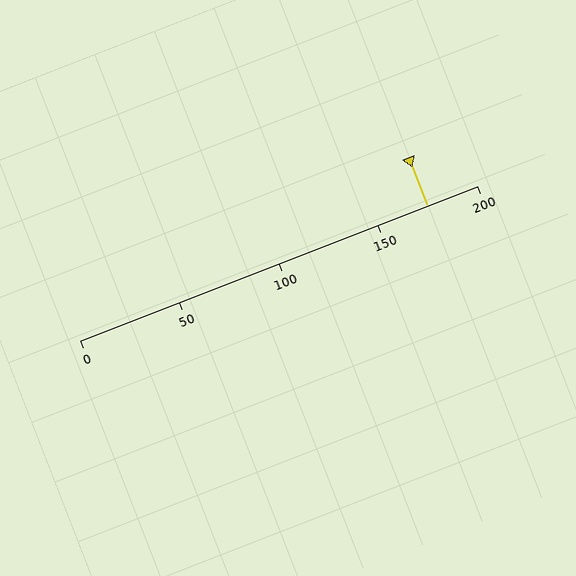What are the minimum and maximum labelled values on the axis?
The axis runs from 0 to 200.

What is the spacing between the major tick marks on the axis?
The major ticks are spaced 50 apart.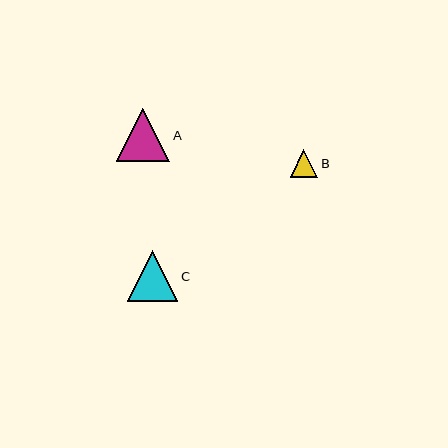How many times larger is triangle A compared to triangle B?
Triangle A is approximately 2.0 times the size of triangle B.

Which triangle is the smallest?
Triangle B is the smallest with a size of approximately 27 pixels.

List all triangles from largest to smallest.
From largest to smallest: A, C, B.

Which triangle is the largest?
Triangle A is the largest with a size of approximately 54 pixels.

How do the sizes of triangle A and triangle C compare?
Triangle A and triangle C are approximately the same size.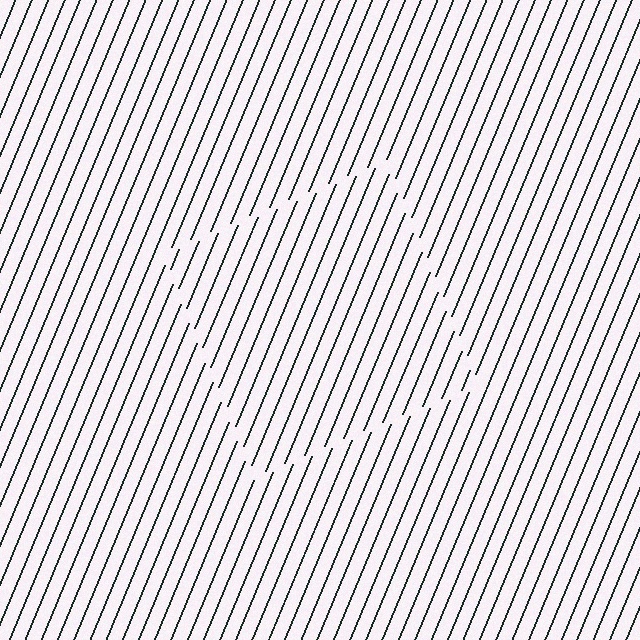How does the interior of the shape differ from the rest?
The interior of the shape contains the same grating, shifted by half a period — the contour is defined by the phase discontinuity where line-ends from the inner and outer gratings abut.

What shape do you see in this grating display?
An illusory square. The interior of the shape contains the same grating, shifted by half a period — the contour is defined by the phase discontinuity where line-ends from the inner and outer gratings abut.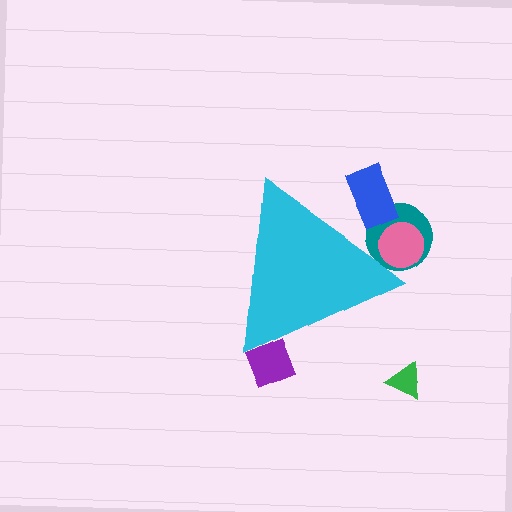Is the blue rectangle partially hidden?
Yes, the blue rectangle is partially hidden behind the cyan triangle.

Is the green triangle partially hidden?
No, the green triangle is fully visible.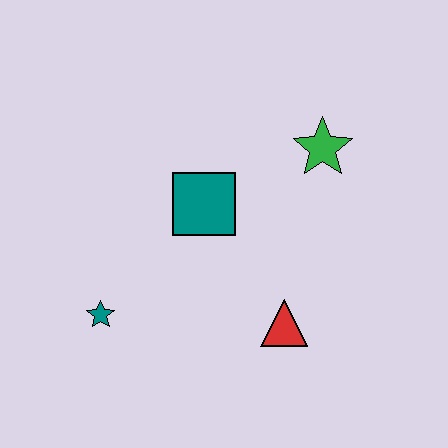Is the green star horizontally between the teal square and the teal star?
No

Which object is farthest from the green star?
The teal star is farthest from the green star.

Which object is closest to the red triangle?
The teal square is closest to the red triangle.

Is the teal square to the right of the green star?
No